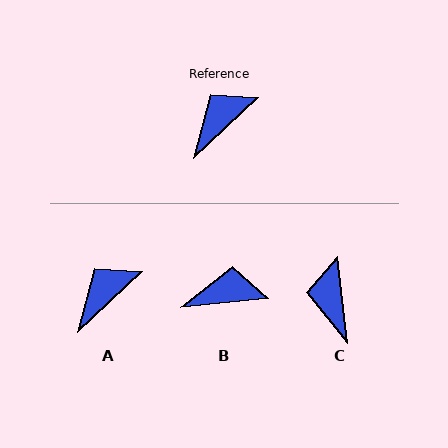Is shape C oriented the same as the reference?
No, it is off by about 53 degrees.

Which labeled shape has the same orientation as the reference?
A.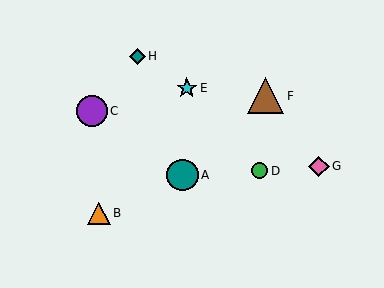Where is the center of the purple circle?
The center of the purple circle is at (92, 111).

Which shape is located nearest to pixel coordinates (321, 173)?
The pink diamond (labeled G) at (319, 166) is nearest to that location.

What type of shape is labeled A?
Shape A is a teal circle.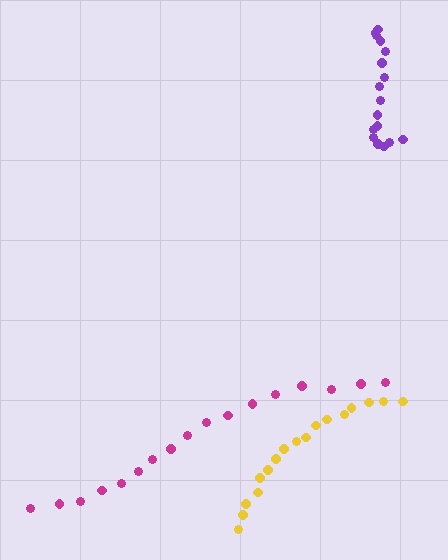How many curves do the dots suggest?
There are 3 distinct paths.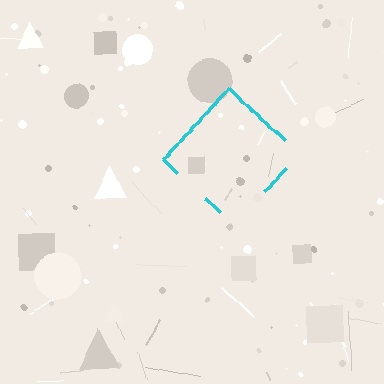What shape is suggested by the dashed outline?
The dashed outline suggests a diamond.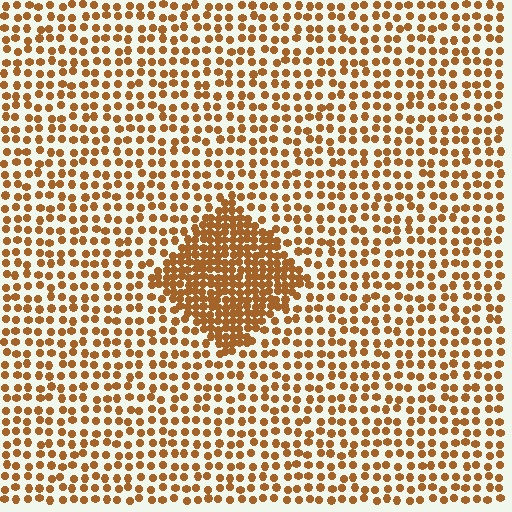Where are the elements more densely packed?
The elements are more densely packed inside the diamond boundary.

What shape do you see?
I see a diamond.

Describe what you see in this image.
The image contains small brown elements arranged at two different densities. A diamond-shaped region is visible where the elements are more densely packed than the surrounding area.